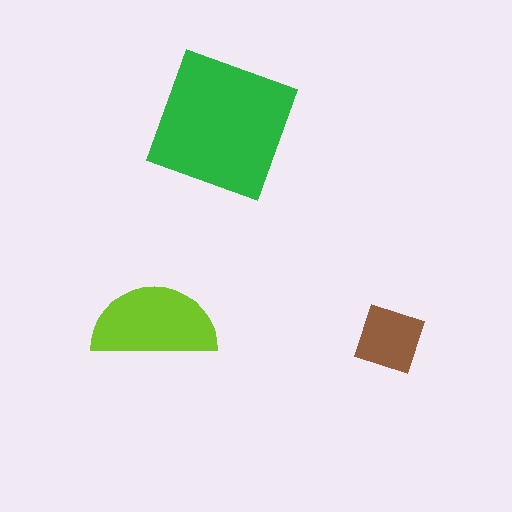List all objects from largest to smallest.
The green square, the lime semicircle, the brown diamond.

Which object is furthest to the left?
The lime semicircle is leftmost.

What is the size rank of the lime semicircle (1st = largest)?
2nd.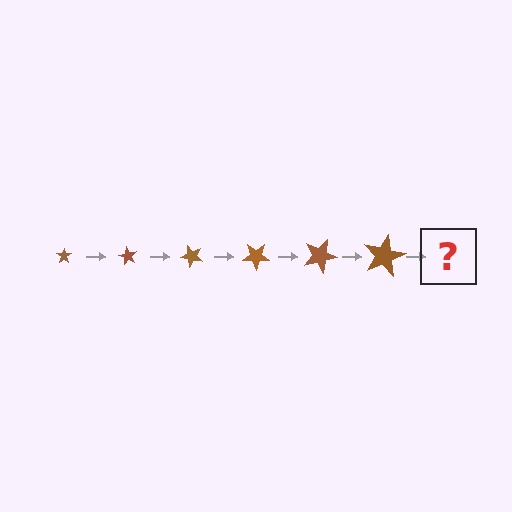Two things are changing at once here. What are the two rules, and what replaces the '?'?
The two rules are that the star grows larger each step and it rotates 60 degrees each step. The '?' should be a star, larger than the previous one and rotated 360 degrees from the start.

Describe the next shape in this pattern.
It should be a star, larger than the previous one and rotated 360 degrees from the start.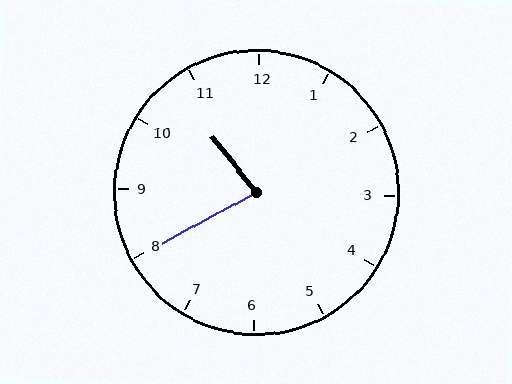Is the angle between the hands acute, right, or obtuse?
It is acute.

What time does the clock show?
10:40.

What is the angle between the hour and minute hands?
Approximately 80 degrees.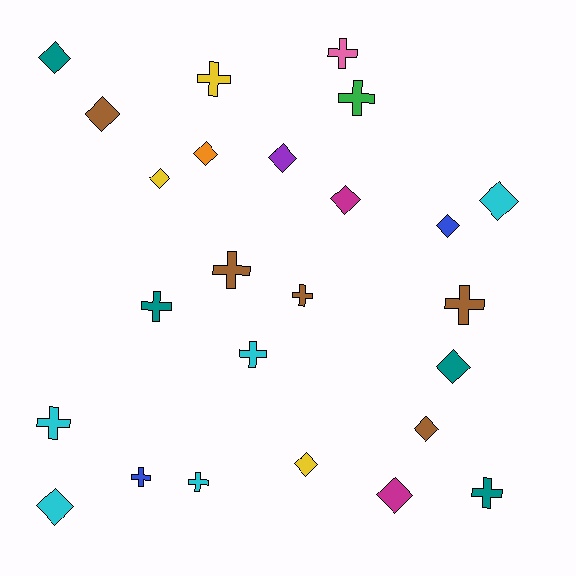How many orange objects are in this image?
There is 1 orange object.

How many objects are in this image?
There are 25 objects.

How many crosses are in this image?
There are 12 crosses.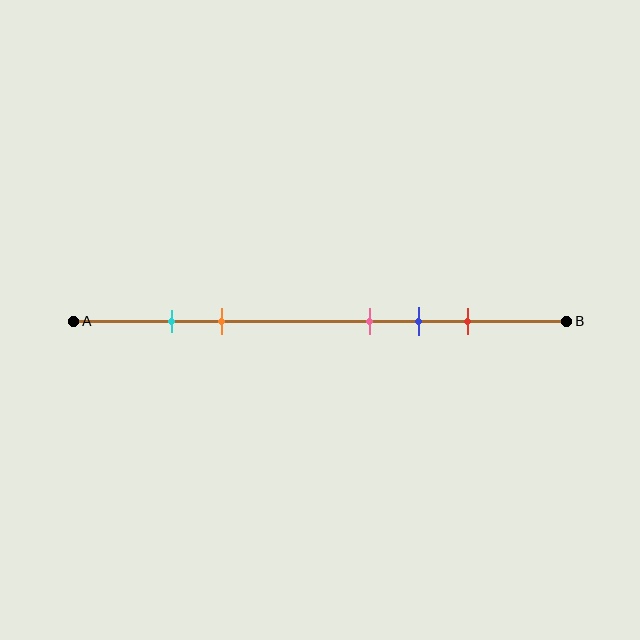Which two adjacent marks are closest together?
The cyan and orange marks are the closest adjacent pair.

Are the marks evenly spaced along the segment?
No, the marks are not evenly spaced.